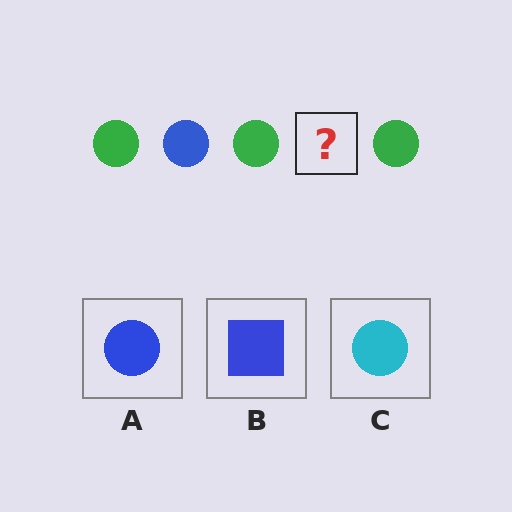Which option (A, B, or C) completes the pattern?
A.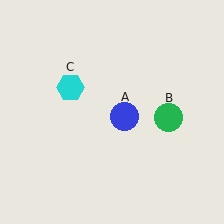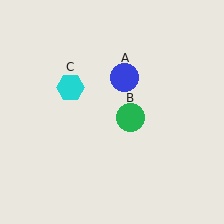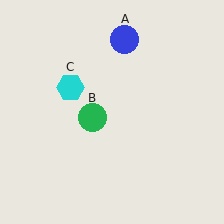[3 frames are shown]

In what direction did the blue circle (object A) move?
The blue circle (object A) moved up.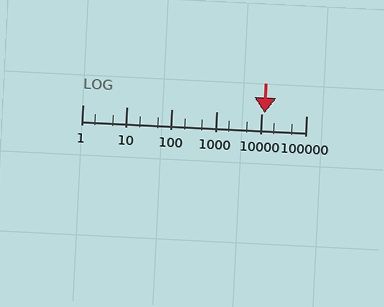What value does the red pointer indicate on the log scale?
The pointer indicates approximately 12000.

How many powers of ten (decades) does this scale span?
The scale spans 5 decades, from 1 to 100000.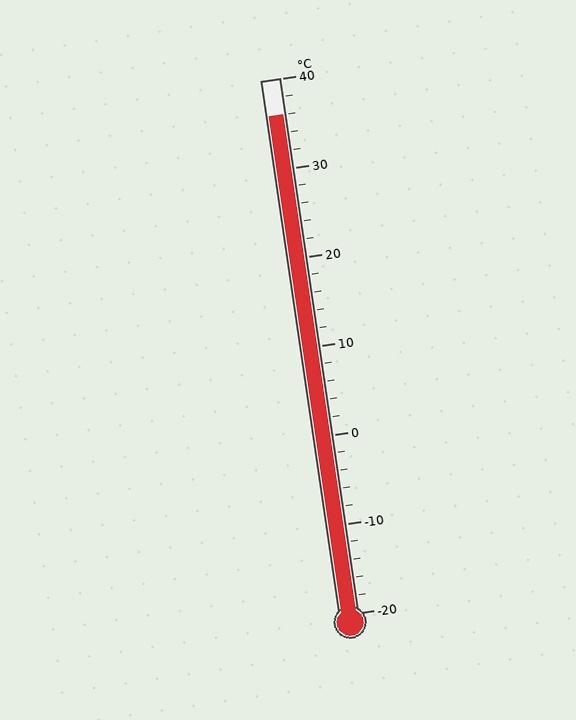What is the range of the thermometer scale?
The thermometer scale ranges from -20°C to 40°C.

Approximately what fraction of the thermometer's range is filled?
The thermometer is filled to approximately 95% of its range.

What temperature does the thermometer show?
The thermometer shows approximately 36°C.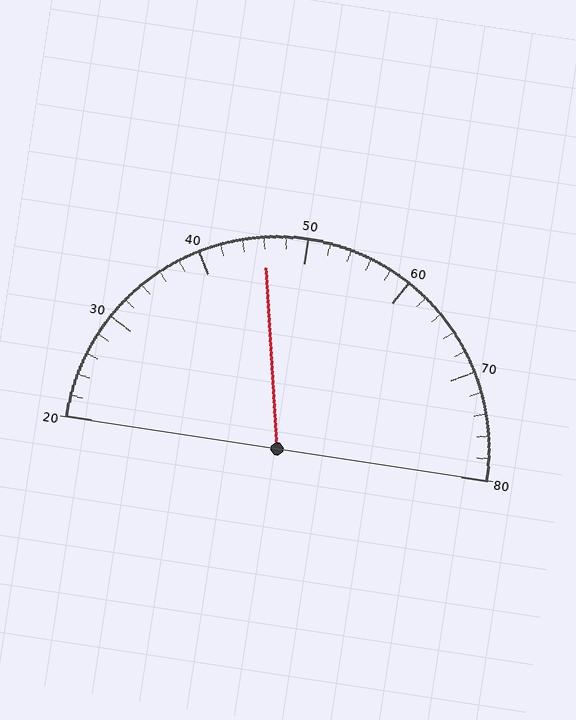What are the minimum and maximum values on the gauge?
The gauge ranges from 20 to 80.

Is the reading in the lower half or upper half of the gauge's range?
The reading is in the lower half of the range (20 to 80).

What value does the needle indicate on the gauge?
The needle indicates approximately 46.